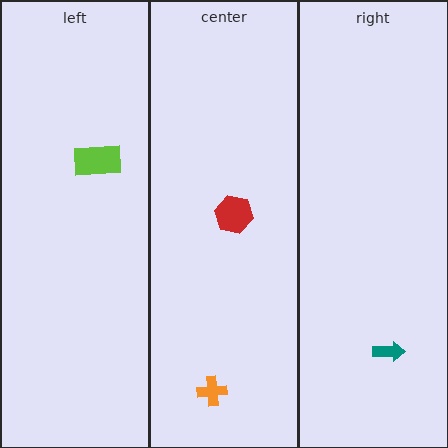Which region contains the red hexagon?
The center region.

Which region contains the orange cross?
The center region.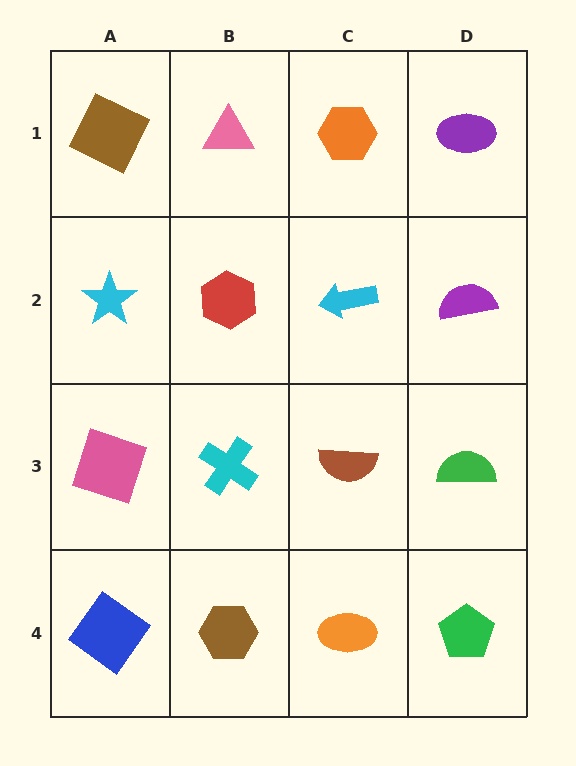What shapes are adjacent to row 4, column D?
A green semicircle (row 3, column D), an orange ellipse (row 4, column C).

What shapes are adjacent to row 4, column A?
A pink square (row 3, column A), a brown hexagon (row 4, column B).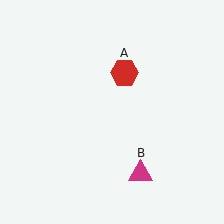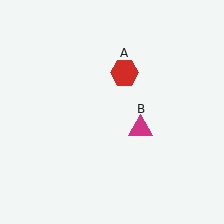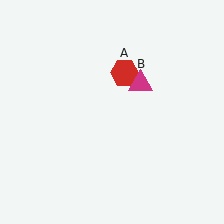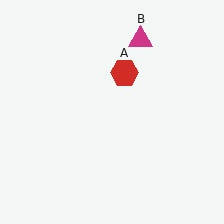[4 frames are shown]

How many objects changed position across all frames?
1 object changed position: magenta triangle (object B).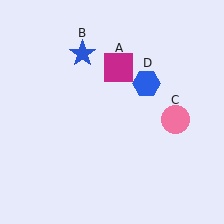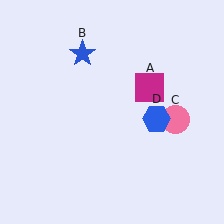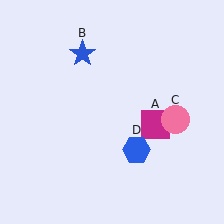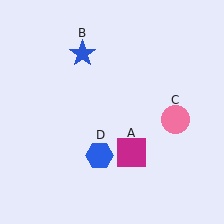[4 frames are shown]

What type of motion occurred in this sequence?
The magenta square (object A), blue hexagon (object D) rotated clockwise around the center of the scene.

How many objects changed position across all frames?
2 objects changed position: magenta square (object A), blue hexagon (object D).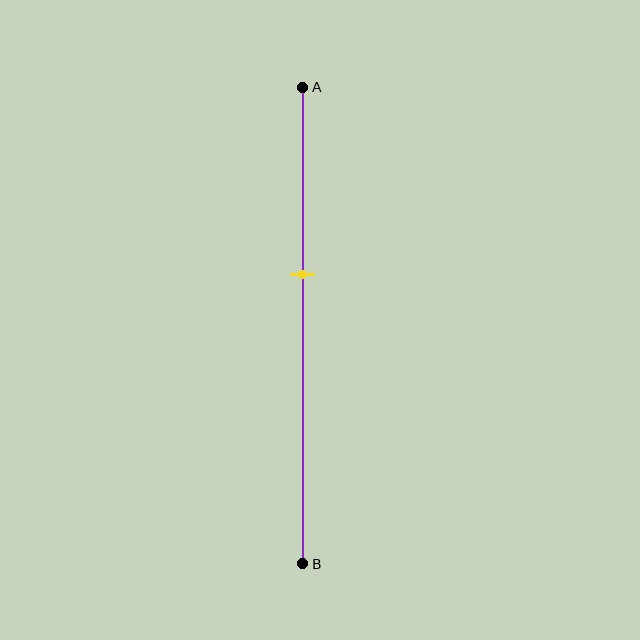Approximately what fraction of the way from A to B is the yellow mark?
The yellow mark is approximately 40% of the way from A to B.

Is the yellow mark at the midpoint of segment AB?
No, the mark is at about 40% from A, not at the 50% midpoint.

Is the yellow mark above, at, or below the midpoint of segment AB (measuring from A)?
The yellow mark is above the midpoint of segment AB.